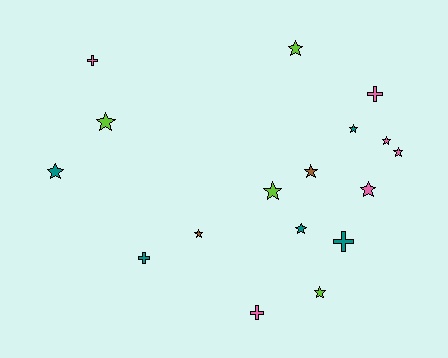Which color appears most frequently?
Pink, with 6 objects.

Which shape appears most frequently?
Star, with 12 objects.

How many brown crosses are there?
There are no brown crosses.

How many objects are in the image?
There are 17 objects.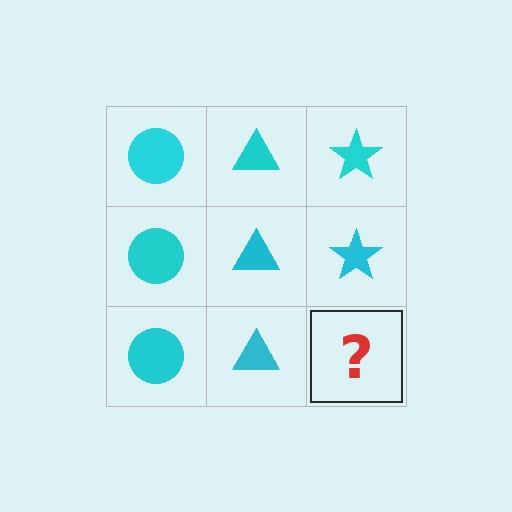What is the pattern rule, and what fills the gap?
The rule is that each column has a consistent shape. The gap should be filled with a cyan star.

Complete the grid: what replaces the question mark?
The question mark should be replaced with a cyan star.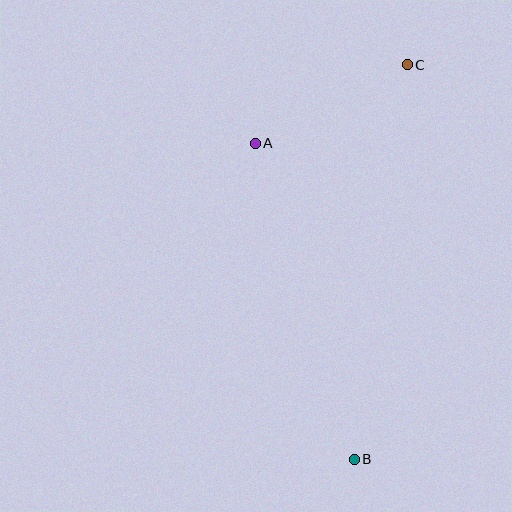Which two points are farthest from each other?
Points B and C are farthest from each other.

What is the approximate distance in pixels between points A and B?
The distance between A and B is approximately 331 pixels.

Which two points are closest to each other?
Points A and C are closest to each other.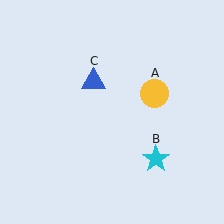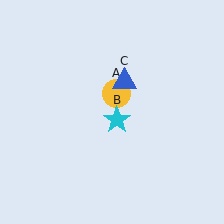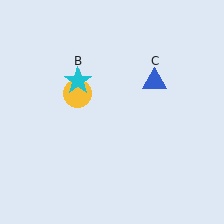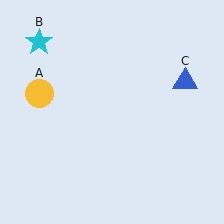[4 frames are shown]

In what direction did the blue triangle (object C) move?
The blue triangle (object C) moved right.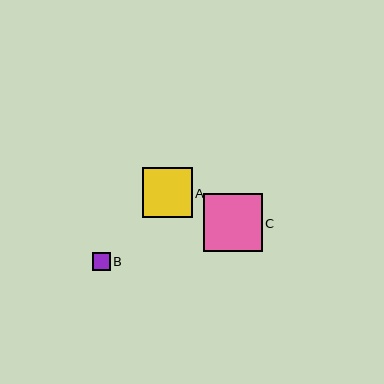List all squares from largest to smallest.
From largest to smallest: C, A, B.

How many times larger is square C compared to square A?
Square C is approximately 1.2 times the size of square A.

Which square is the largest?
Square C is the largest with a size of approximately 59 pixels.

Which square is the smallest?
Square B is the smallest with a size of approximately 18 pixels.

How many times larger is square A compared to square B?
Square A is approximately 2.8 times the size of square B.